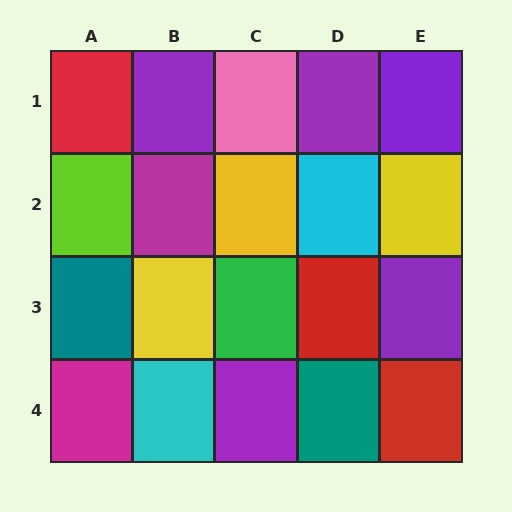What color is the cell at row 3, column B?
Yellow.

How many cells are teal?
2 cells are teal.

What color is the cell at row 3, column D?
Red.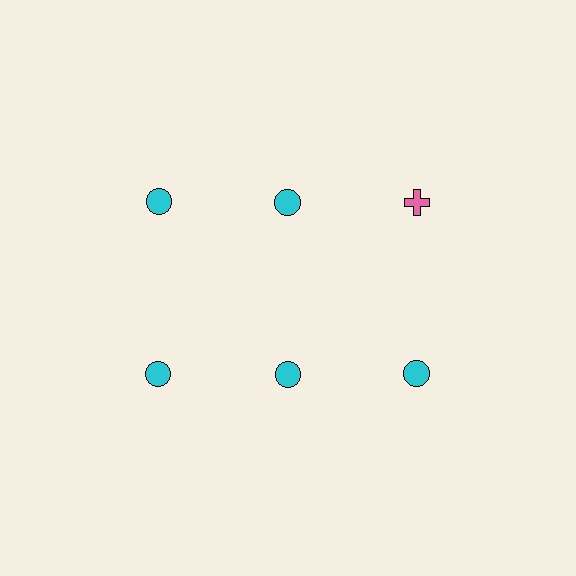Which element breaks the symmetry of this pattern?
The pink cross in the top row, center column breaks the symmetry. All other shapes are cyan circles.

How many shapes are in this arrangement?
There are 6 shapes arranged in a grid pattern.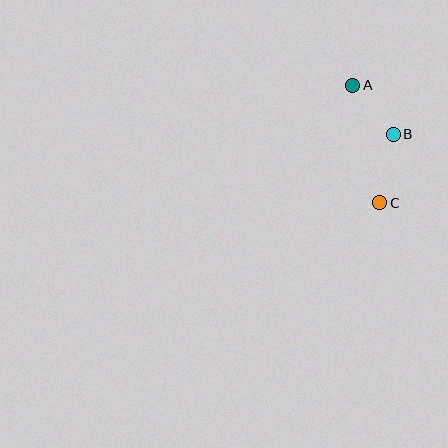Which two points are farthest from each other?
Points A and C are farthest from each other.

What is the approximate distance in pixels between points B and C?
The distance between B and C is approximately 70 pixels.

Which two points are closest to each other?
Points A and B are closest to each other.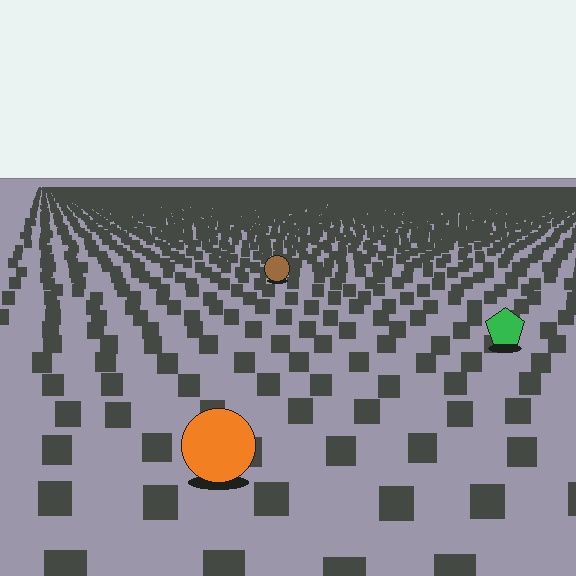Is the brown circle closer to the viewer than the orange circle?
No. The orange circle is closer — you can tell from the texture gradient: the ground texture is coarser near it.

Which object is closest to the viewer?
The orange circle is closest. The texture marks near it are larger and more spread out.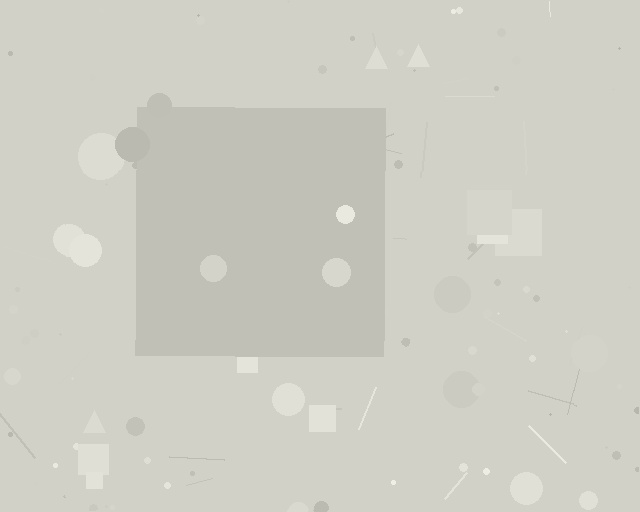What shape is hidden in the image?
A square is hidden in the image.